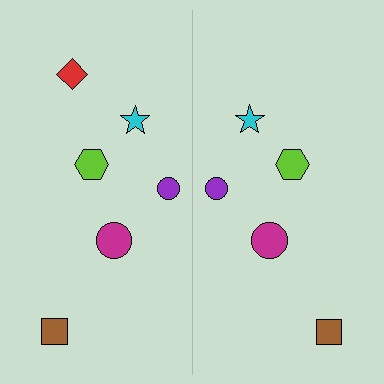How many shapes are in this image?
There are 11 shapes in this image.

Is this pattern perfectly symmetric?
No, the pattern is not perfectly symmetric. A red diamond is missing from the right side.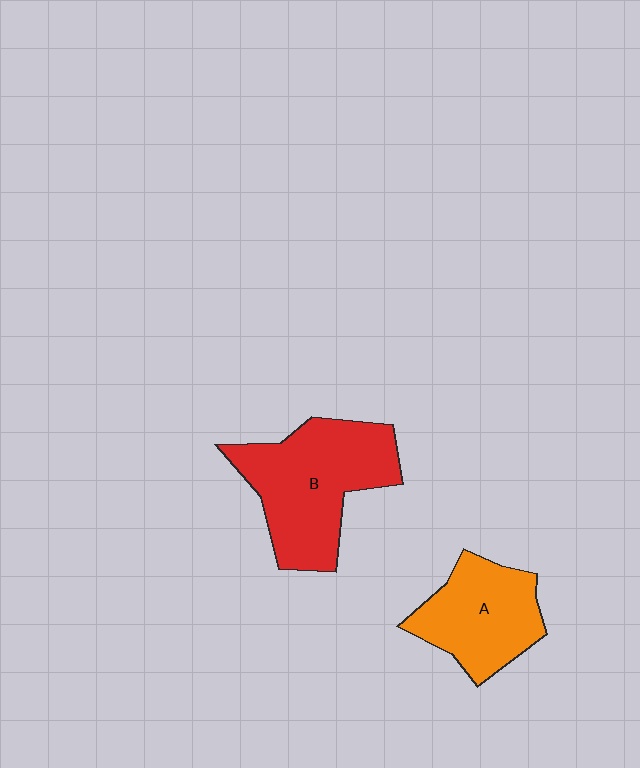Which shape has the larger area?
Shape B (red).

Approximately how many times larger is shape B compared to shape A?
Approximately 1.4 times.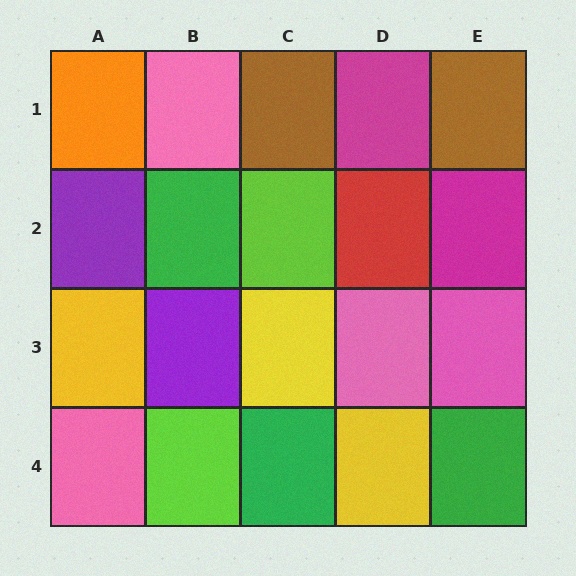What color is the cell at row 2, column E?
Magenta.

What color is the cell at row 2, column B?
Green.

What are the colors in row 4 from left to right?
Pink, lime, green, yellow, green.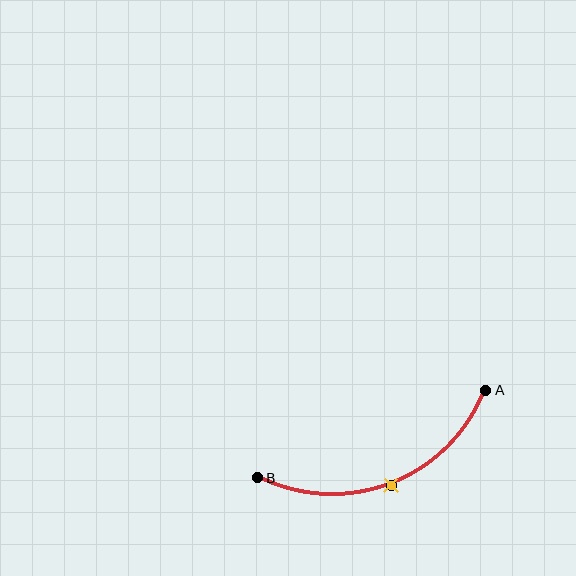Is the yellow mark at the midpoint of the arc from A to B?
Yes. The yellow mark lies on the arc at equal arc-length from both A and B — it is the arc midpoint.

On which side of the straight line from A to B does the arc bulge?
The arc bulges below the straight line connecting A and B.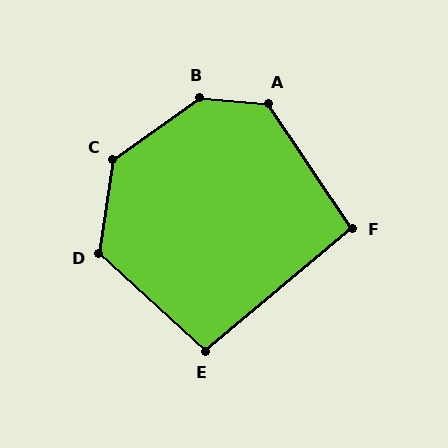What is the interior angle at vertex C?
Approximately 134 degrees (obtuse).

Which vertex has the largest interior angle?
B, at approximately 140 degrees.